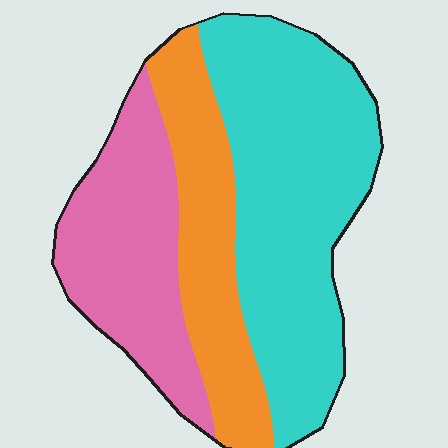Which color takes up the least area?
Orange, at roughly 25%.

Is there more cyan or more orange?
Cyan.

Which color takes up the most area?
Cyan, at roughly 50%.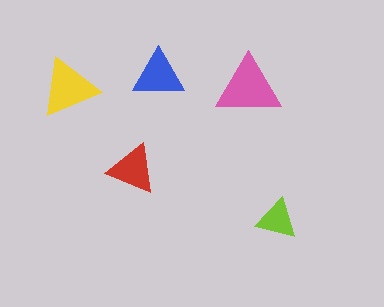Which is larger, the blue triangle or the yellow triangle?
The yellow one.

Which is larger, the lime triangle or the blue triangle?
The blue one.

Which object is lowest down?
The lime triangle is bottommost.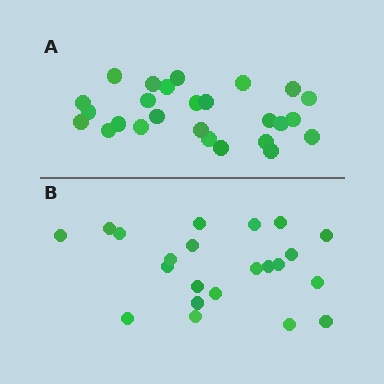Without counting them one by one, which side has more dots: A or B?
Region A (the top region) has more dots.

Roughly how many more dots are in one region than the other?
Region A has about 4 more dots than region B.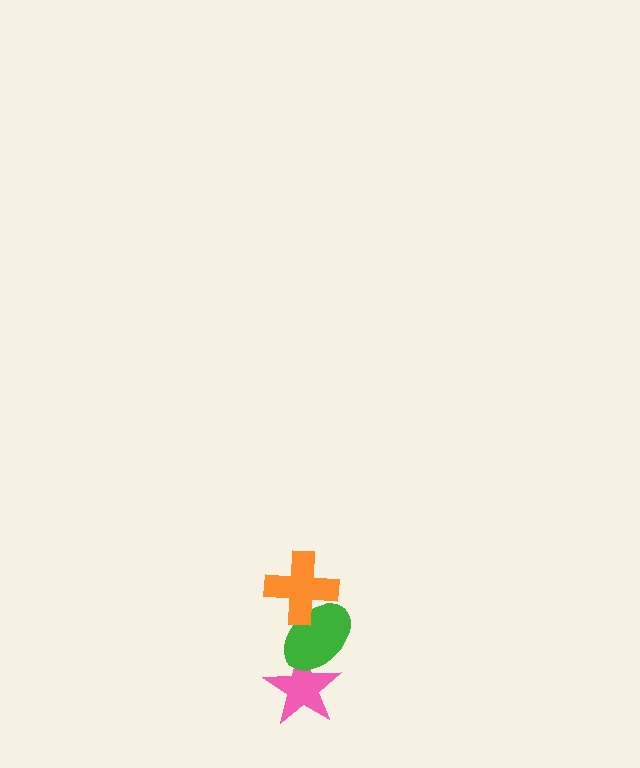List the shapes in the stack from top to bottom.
From top to bottom: the orange cross, the green ellipse, the pink star.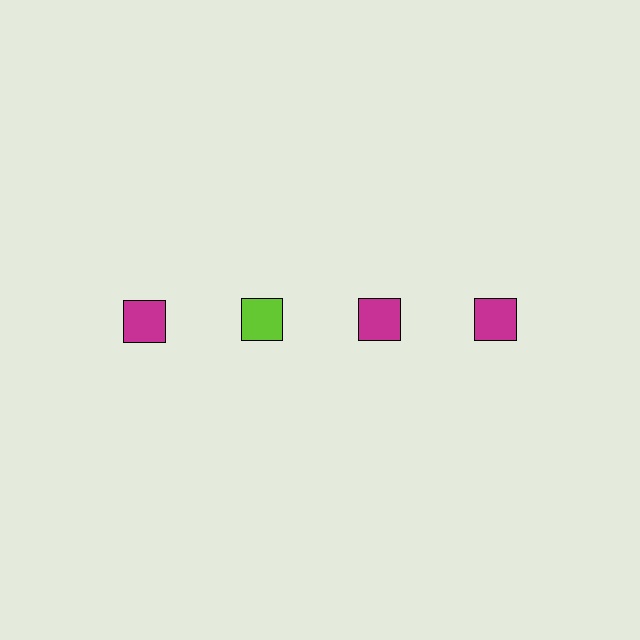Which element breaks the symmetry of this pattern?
The lime square in the top row, second from left column breaks the symmetry. All other shapes are magenta squares.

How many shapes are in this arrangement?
There are 4 shapes arranged in a grid pattern.